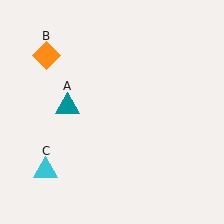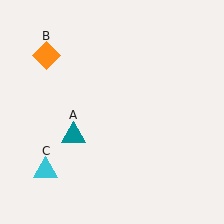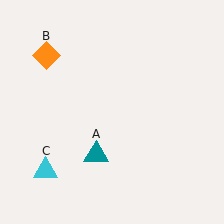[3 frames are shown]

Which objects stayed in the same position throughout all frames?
Orange diamond (object B) and cyan triangle (object C) remained stationary.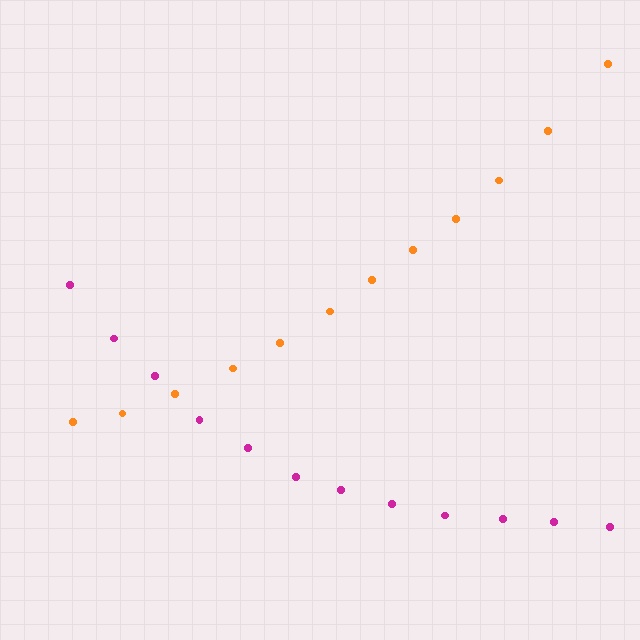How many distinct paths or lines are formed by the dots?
There are 2 distinct paths.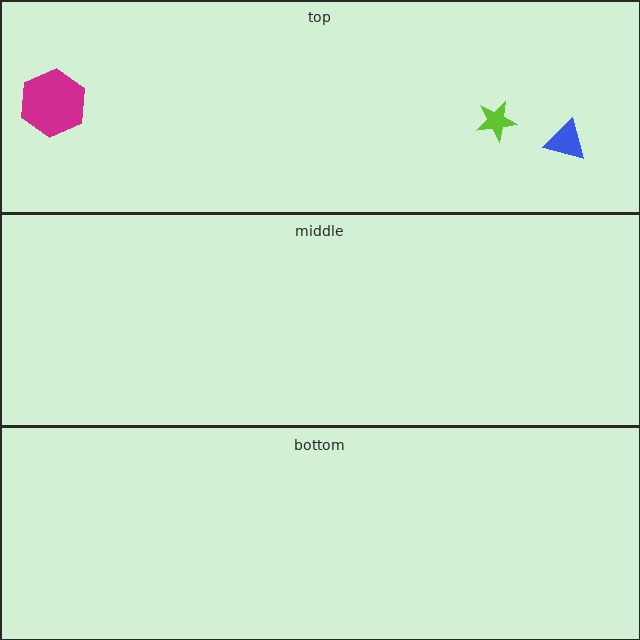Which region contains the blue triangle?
The top region.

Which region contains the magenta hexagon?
The top region.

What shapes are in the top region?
The magenta hexagon, the blue triangle, the lime star.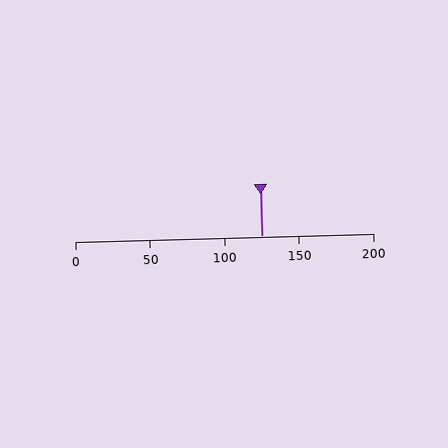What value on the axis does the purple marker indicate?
The marker indicates approximately 125.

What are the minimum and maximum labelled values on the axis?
The axis runs from 0 to 200.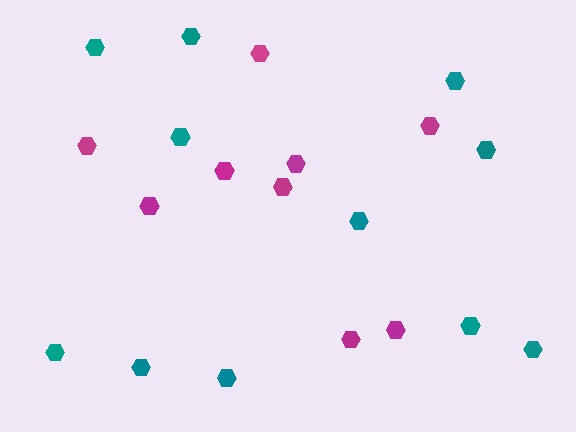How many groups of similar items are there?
There are 2 groups: one group of magenta hexagons (9) and one group of teal hexagons (11).